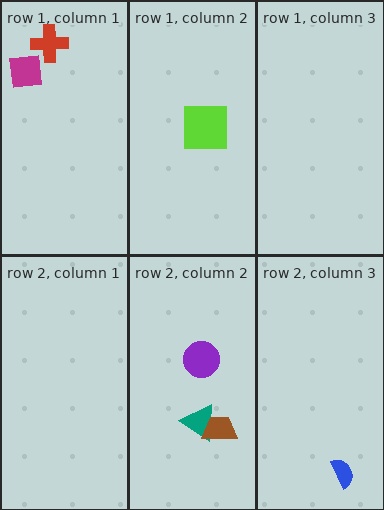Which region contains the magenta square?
The row 1, column 1 region.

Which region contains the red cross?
The row 1, column 1 region.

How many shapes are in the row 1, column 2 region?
1.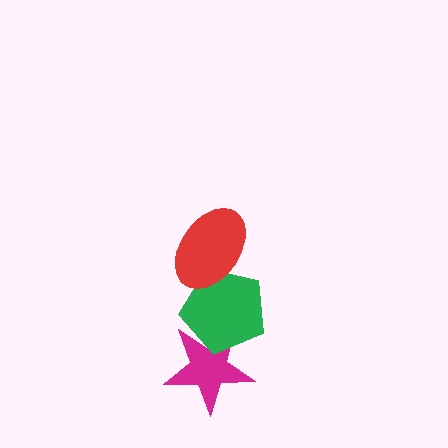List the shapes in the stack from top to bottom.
From top to bottom: the red ellipse, the green pentagon, the magenta star.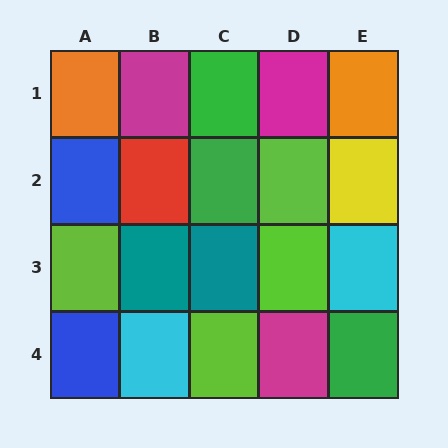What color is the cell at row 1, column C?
Green.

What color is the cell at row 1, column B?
Magenta.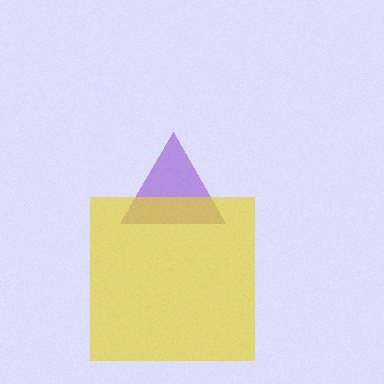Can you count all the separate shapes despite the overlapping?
Yes, there are 2 separate shapes.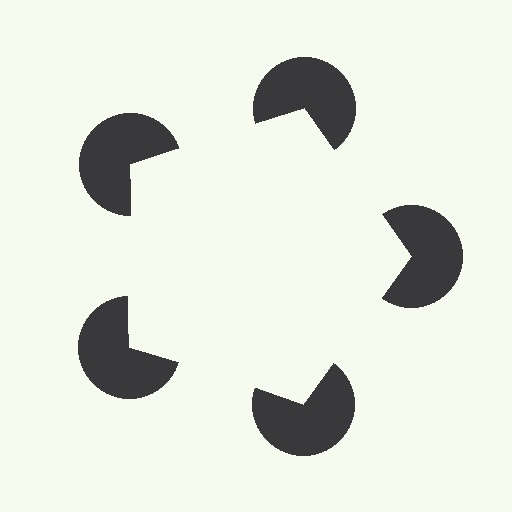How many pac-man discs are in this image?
There are 5 — one at each vertex of the illusory pentagon.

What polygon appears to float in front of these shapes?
An illusory pentagon — its edges are inferred from the aligned wedge cuts in the pac-man discs, not physically drawn.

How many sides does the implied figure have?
5 sides.